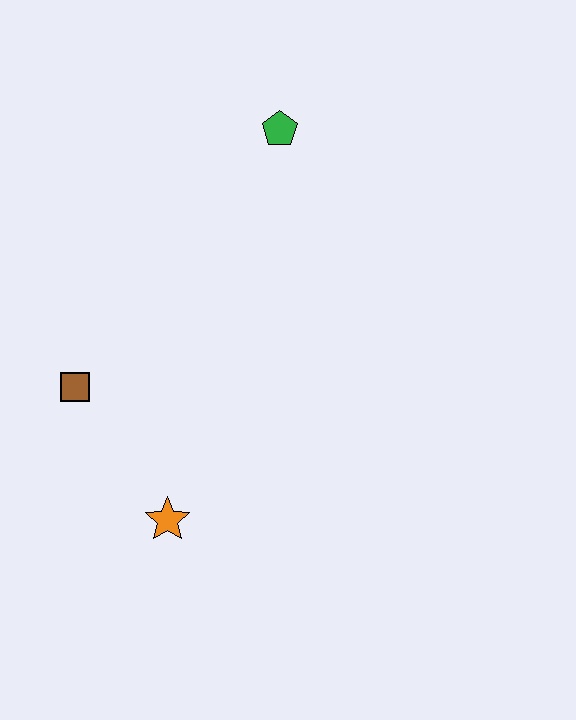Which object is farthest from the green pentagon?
The orange star is farthest from the green pentagon.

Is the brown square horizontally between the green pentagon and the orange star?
No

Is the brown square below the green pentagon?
Yes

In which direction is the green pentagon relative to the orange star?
The green pentagon is above the orange star.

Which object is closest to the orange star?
The brown square is closest to the orange star.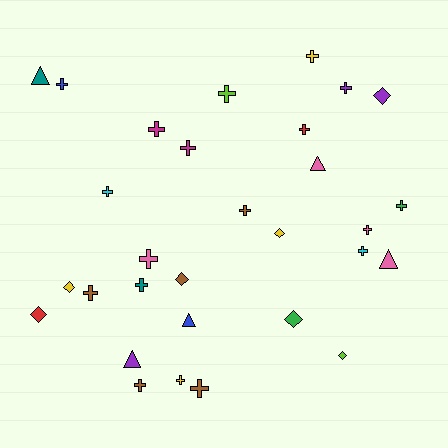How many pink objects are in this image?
There are 4 pink objects.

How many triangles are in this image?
There are 5 triangles.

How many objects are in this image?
There are 30 objects.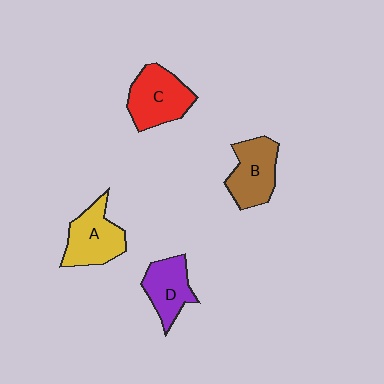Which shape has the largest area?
Shape C (red).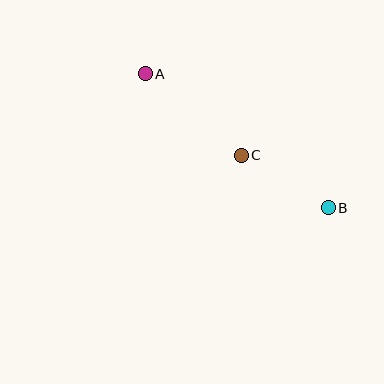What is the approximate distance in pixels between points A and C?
The distance between A and C is approximately 126 pixels.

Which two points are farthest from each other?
Points A and B are farthest from each other.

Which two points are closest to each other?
Points B and C are closest to each other.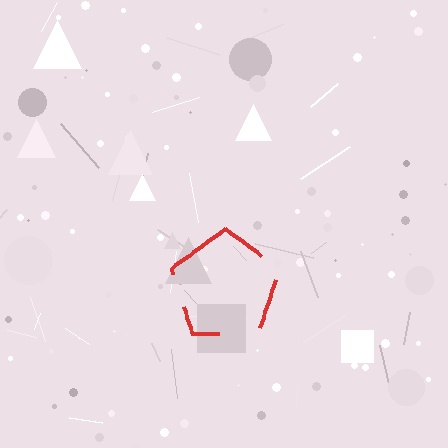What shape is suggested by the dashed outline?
The dashed outline suggests a pentagon.